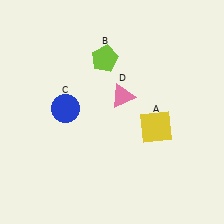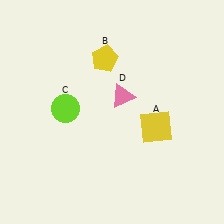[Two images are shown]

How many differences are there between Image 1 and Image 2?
There are 2 differences between the two images.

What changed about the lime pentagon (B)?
In Image 1, B is lime. In Image 2, it changed to yellow.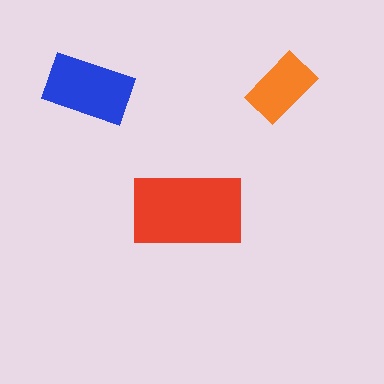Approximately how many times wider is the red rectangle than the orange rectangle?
About 1.5 times wider.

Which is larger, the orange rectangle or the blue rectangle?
The blue one.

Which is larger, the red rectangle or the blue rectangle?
The red one.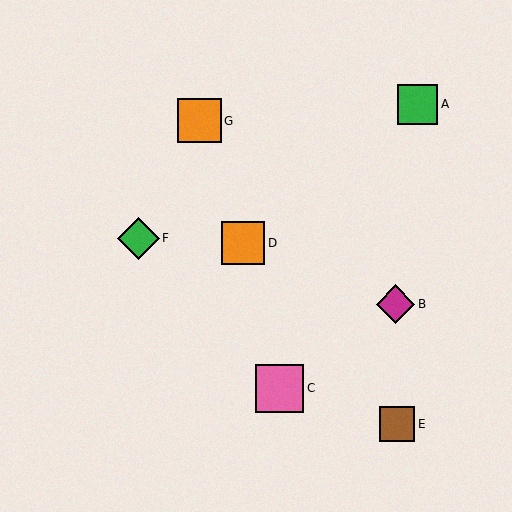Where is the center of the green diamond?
The center of the green diamond is at (138, 238).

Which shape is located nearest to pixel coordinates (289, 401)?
The pink square (labeled C) at (280, 388) is nearest to that location.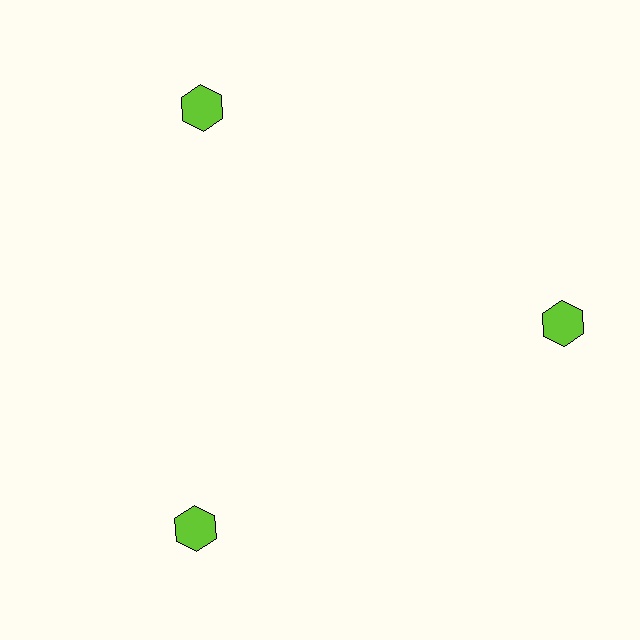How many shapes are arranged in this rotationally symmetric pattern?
There are 3 shapes, arranged in 3 groups of 1.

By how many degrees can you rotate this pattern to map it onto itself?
The pattern maps onto itself every 120 degrees of rotation.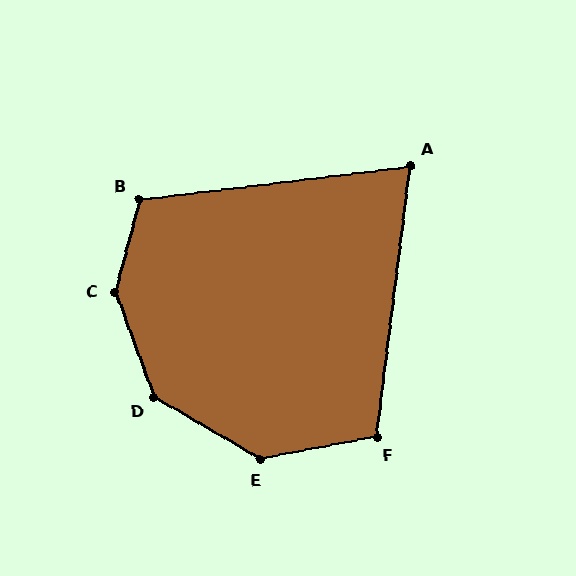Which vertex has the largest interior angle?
C, at approximately 145 degrees.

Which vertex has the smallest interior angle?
A, at approximately 76 degrees.